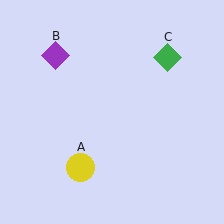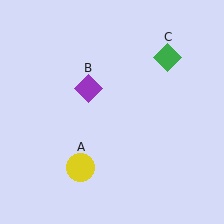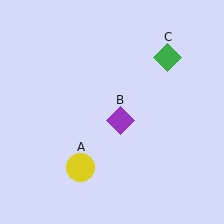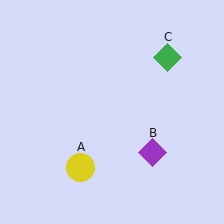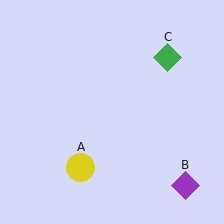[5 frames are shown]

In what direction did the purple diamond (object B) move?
The purple diamond (object B) moved down and to the right.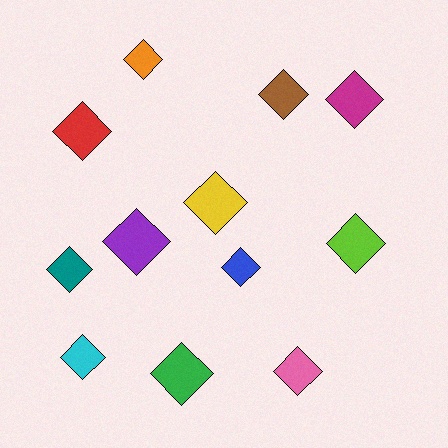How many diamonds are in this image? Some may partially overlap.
There are 12 diamonds.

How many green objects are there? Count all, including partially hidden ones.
There is 1 green object.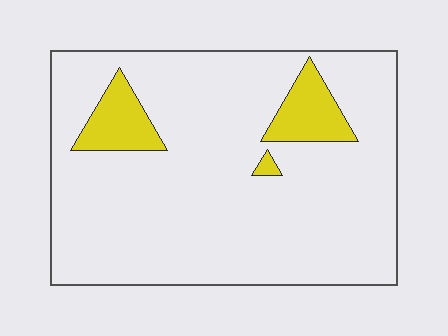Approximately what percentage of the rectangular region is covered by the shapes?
Approximately 10%.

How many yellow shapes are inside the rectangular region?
3.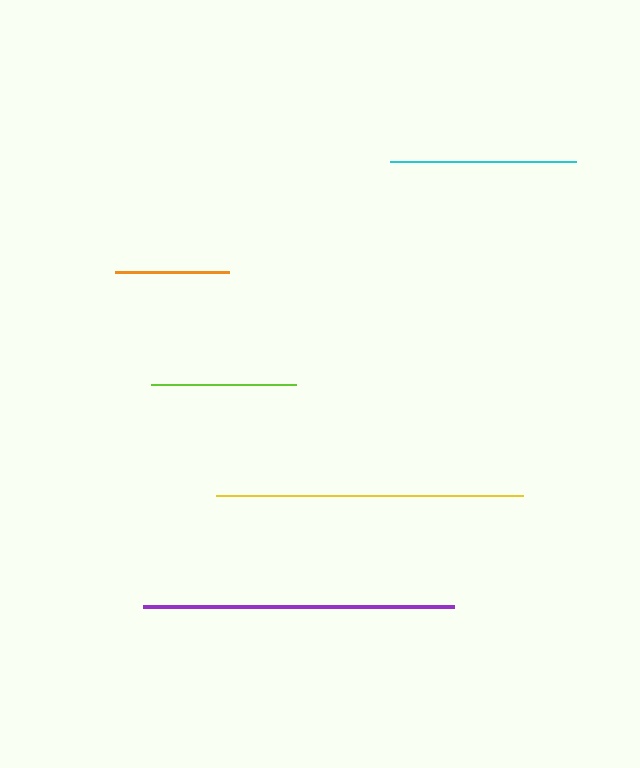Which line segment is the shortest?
The orange line is the shortest at approximately 114 pixels.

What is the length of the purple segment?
The purple segment is approximately 311 pixels long.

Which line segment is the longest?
The purple line is the longest at approximately 311 pixels.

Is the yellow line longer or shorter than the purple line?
The purple line is longer than the yellow line.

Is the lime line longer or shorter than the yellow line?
The yellow line is longer than the lime line.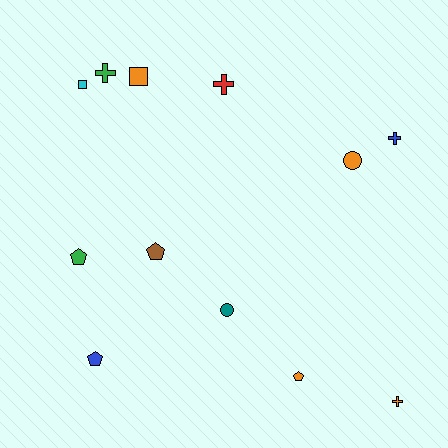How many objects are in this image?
There are 12 objects.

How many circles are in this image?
There are 2 circles.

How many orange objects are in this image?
There are 4 orange objects.